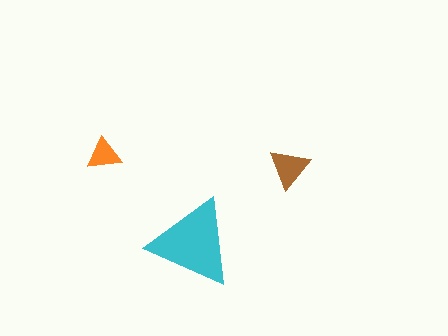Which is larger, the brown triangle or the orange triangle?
The brown one.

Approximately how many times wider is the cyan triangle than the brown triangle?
About 2 times wider.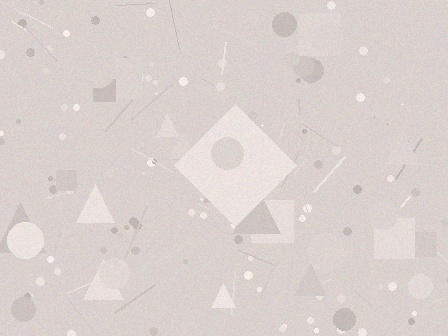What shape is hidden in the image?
A diamond is hidden in the image.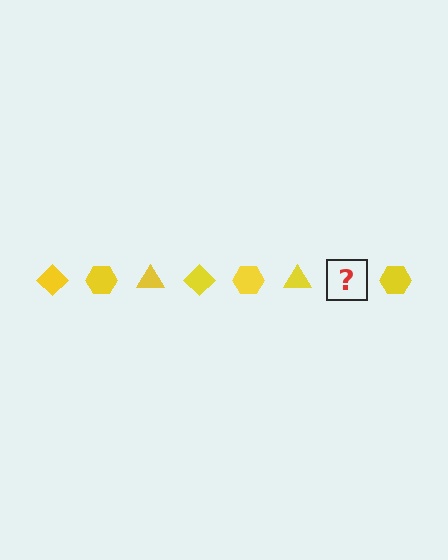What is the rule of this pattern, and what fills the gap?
The rule is that the pattern cycles through diamond, hexagon, triangle shapes in yellow. The gap should be filled with a yellow diamond.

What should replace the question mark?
The question mark should be replaced with a yellow diamond.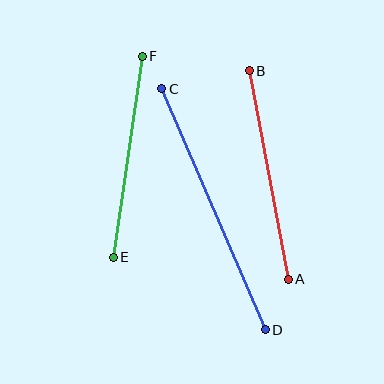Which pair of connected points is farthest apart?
Points C and D are farthest apart.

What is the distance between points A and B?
The distance is approximately 213 pixels.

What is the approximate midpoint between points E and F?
The midpoint is at approximately (128, 157) pixels.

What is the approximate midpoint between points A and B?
The midpoint is at approximately (269, 175) pixels.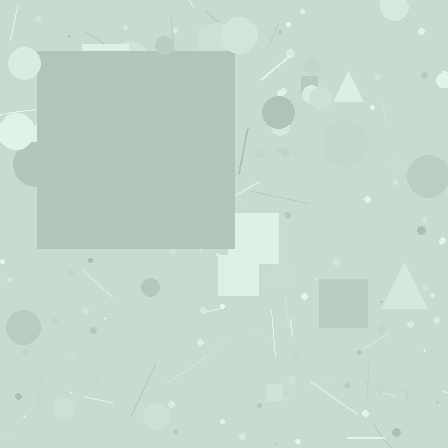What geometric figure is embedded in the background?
A square is embedded in the background.